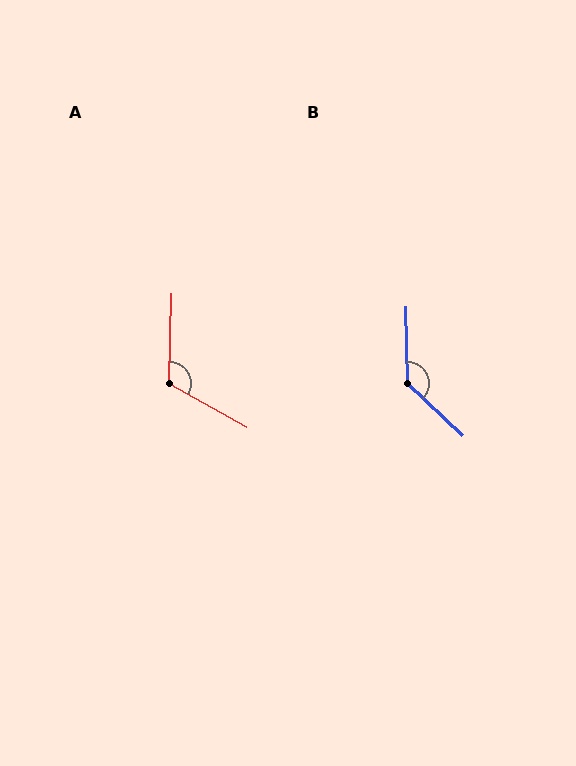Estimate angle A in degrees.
Approximately 118 degrees.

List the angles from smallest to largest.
A (118°), B (135°).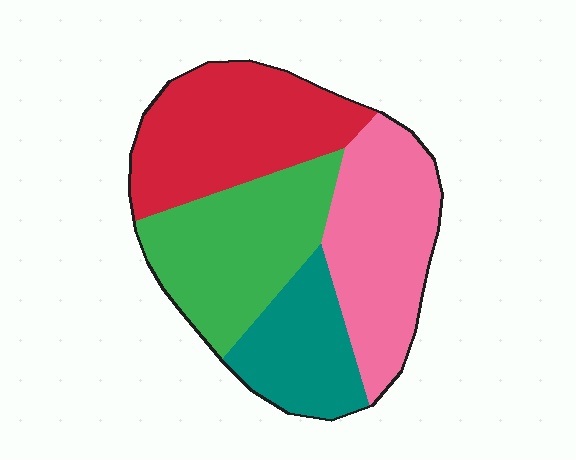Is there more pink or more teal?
Pink.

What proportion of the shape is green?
Green takes up about one quarter (1/4) of the shape.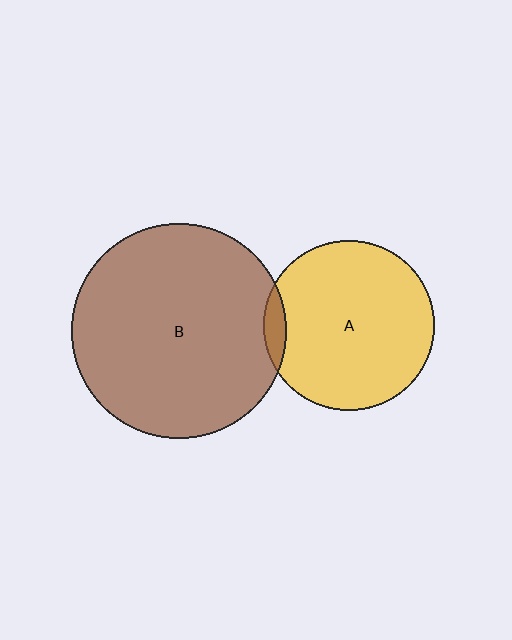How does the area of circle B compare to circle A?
Approximately 1.6 times.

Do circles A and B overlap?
Yes.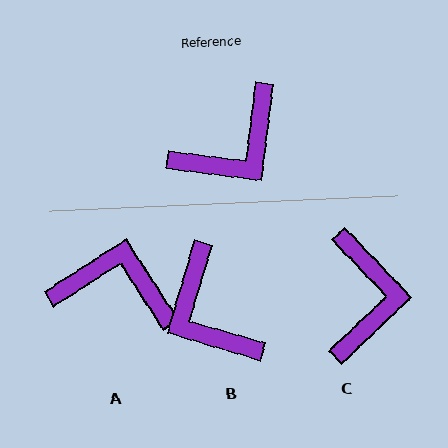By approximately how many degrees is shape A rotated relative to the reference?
Approximately 130 degrees counter-clockwise.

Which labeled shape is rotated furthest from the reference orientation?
A, about 130 degrees away.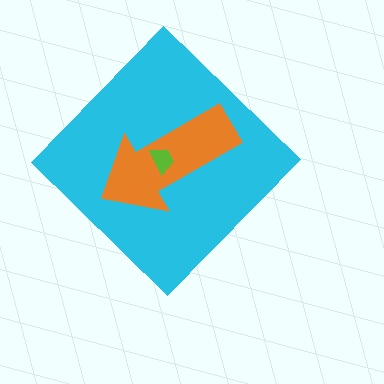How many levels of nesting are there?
3.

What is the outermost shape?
The cyan diamond.